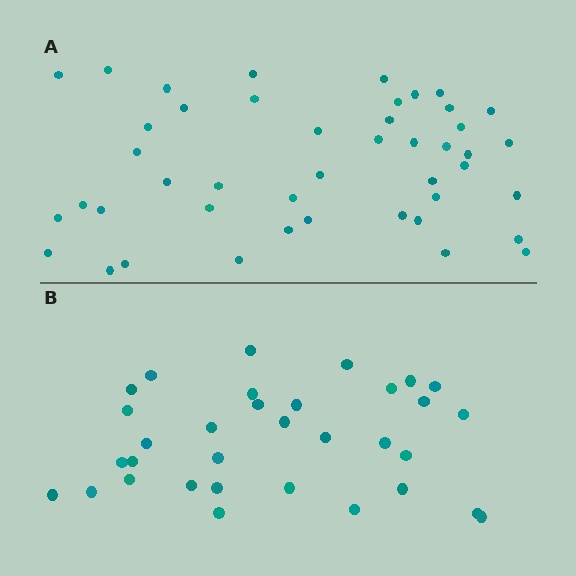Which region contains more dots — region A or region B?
Region A (the top region) has more dots.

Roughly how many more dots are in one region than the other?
Region A has roughly 12 or so more dots than region B.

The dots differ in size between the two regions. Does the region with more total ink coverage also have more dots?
No. Region B has more total ink coverage because its dots are larger, but region A actually contains more individual dots. Total area can be misleading — the number of items is what matters here.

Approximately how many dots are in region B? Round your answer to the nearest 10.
About 30 dots. (The exact count is 33, which rounds to 30.)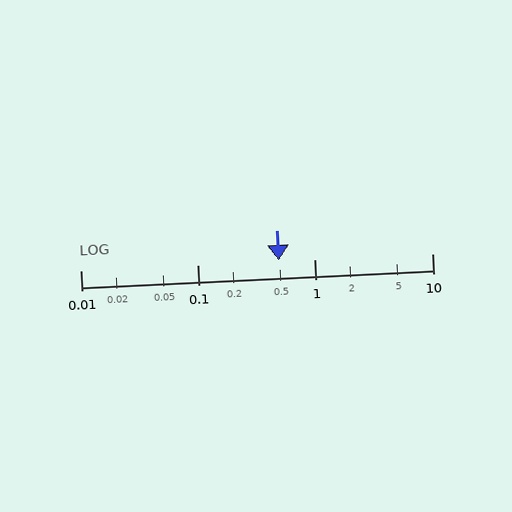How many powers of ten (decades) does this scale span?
The scale spans 3 decades, from 0.01 to 10.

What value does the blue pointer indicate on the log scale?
The pointer indicates approximately 0.49.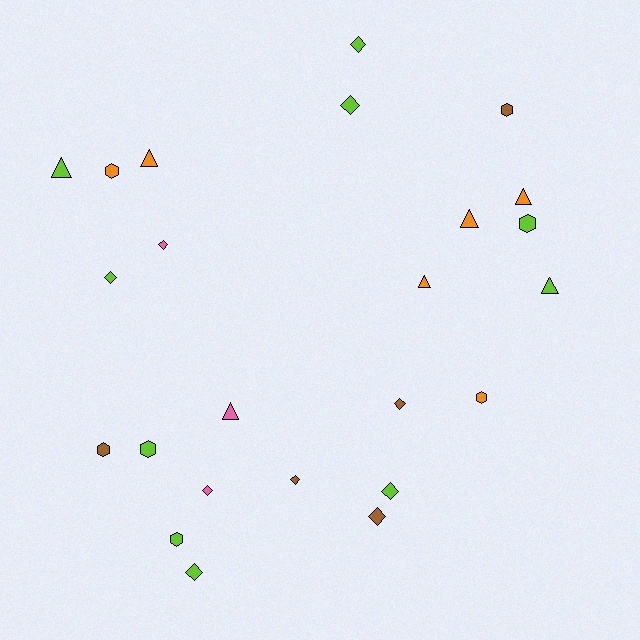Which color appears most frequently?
Lime, with 10 objects.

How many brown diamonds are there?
There are 3 brown diamonds.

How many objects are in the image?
There are 24 objects.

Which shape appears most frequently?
Diamond, with 10 objects.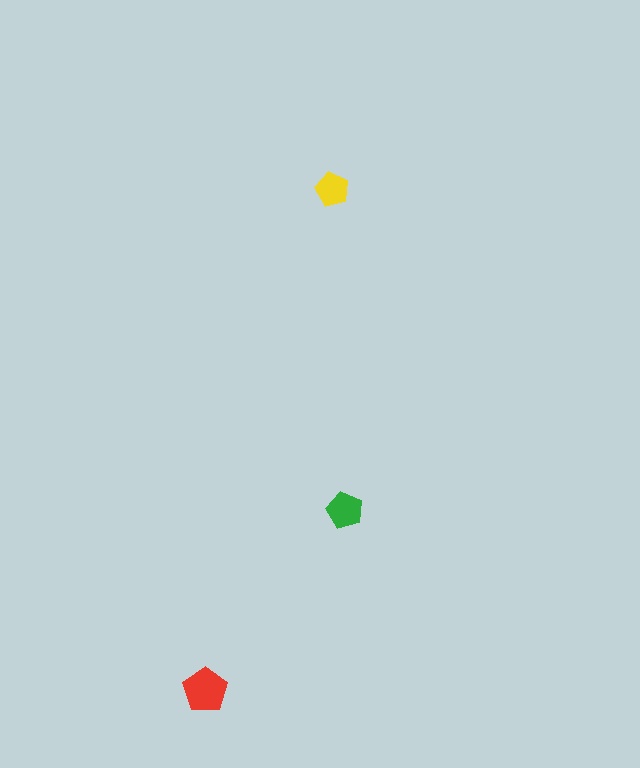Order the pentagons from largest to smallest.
the red one, the green one, the yellow one.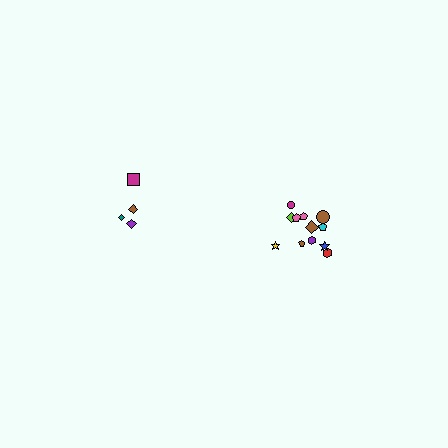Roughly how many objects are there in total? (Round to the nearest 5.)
Roughly 15 objects in total.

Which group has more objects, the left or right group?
The right group.